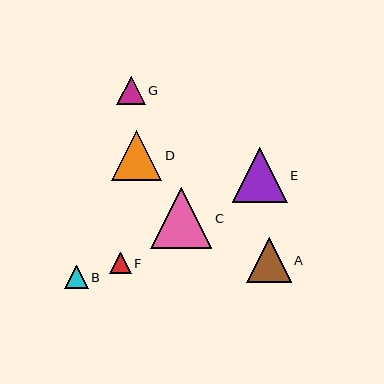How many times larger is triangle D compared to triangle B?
Triangle D is approximately 2.1 times the size of triangle B.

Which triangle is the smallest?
Triangle F is the smallest with a size of approximately 21 pixels.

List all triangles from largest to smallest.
From largest to smallest: C, E, D, A, G, B, F.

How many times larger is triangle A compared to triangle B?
Triangle A is approximately 1.9 times the size of triangle B.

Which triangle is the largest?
Triangle C is the largest with a size of approximately 61 pixels.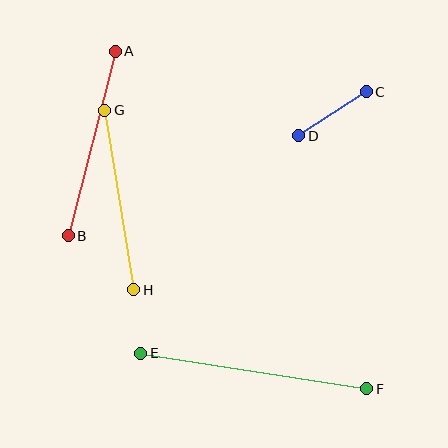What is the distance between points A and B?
The distance is approximately 191 pixels.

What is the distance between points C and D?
The distance is approximately 80 pixels.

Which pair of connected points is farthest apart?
Points E and F are farthest apart.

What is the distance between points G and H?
The distance is approximately 182 pixels.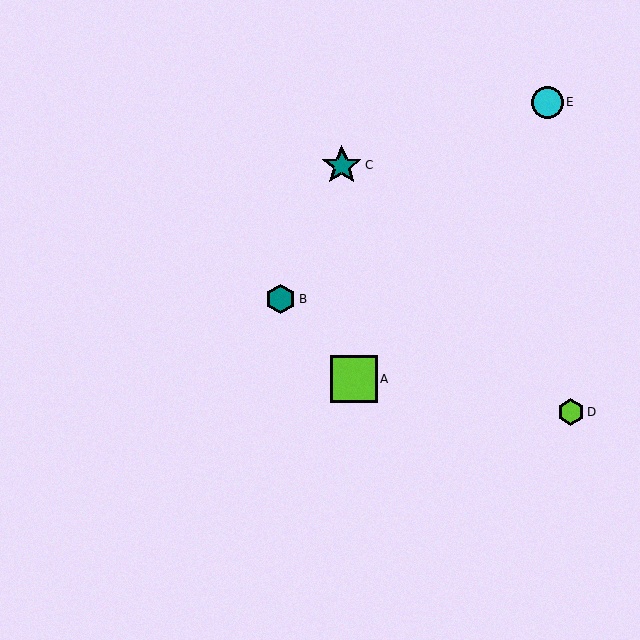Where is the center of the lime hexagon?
The center of the lime hexagon is at (571, 412).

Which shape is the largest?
The lime square (labeled A) is the largest.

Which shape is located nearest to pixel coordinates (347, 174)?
The teal star (labeled C) at (342, 166) is nearest to that location.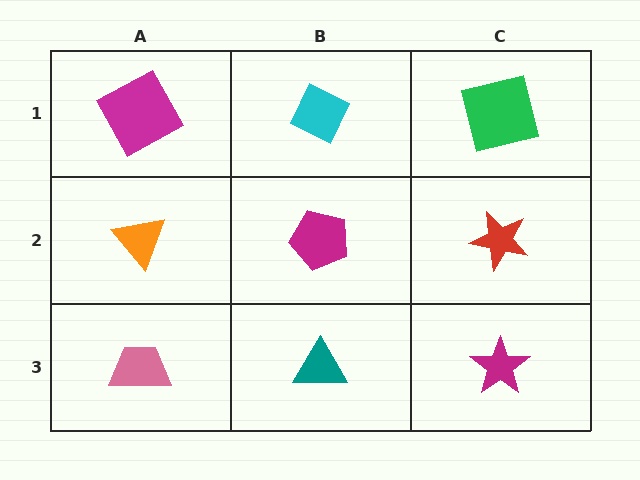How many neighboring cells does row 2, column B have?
4.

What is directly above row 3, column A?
An orange triangle.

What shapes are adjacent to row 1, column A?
An orange triangle (row 2, column A), a cyan diamond (row 1, column B).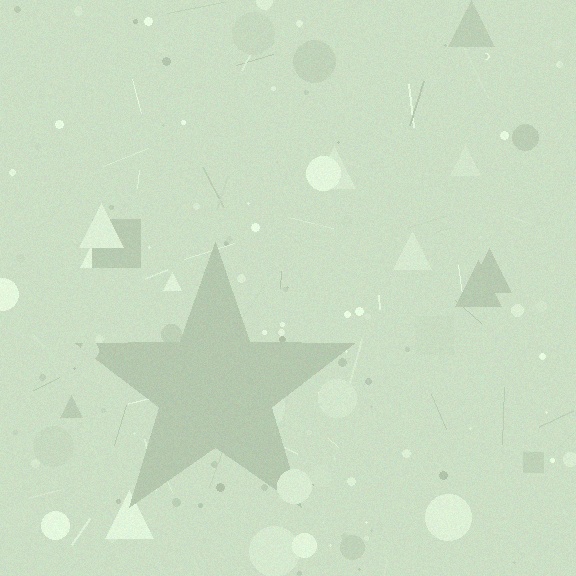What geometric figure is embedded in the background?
A star is embedded in the background.